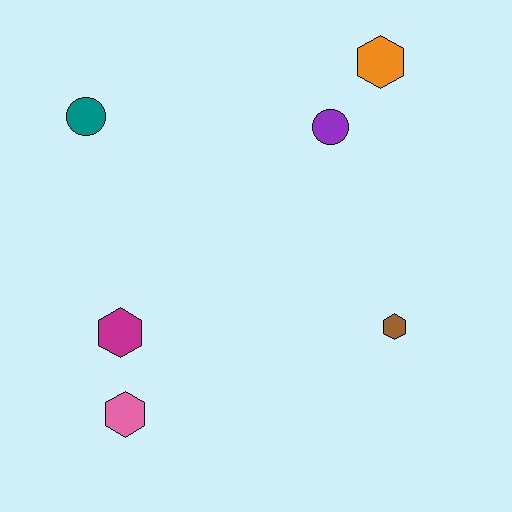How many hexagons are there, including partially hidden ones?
There are 4 hexagons.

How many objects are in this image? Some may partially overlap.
There are 6 objects.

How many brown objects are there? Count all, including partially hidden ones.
There is 1 brown object.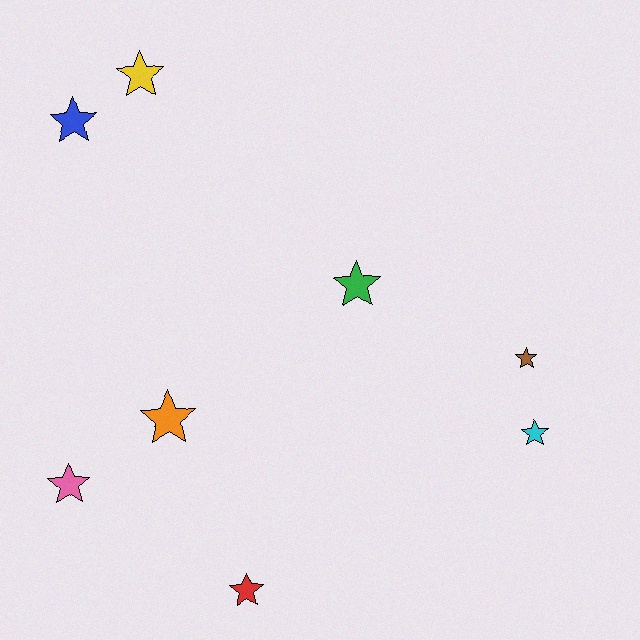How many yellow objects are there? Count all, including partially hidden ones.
There is 1 yellow object.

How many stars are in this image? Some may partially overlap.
There are 8 stars.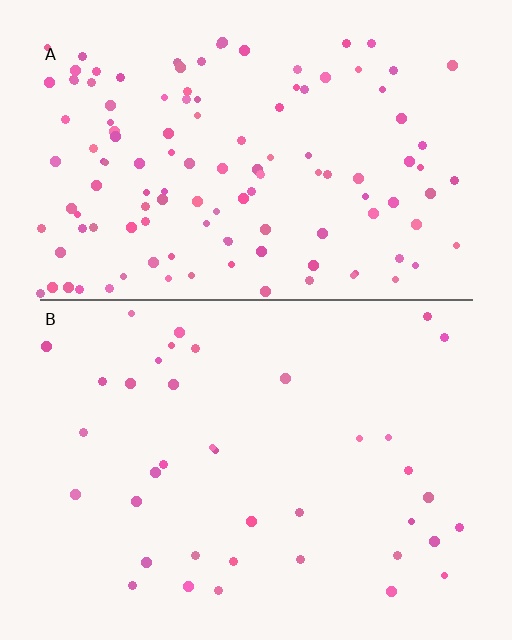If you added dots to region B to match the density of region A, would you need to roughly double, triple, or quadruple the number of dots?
Approximately triple.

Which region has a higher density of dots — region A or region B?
A (the top).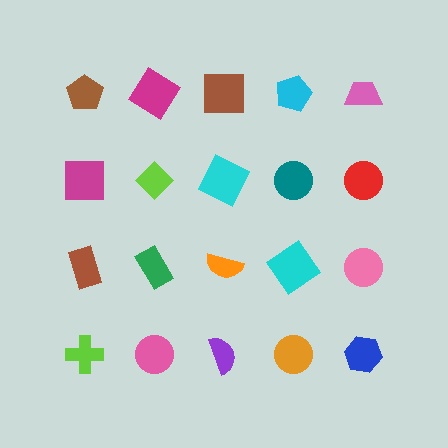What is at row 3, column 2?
A green rectangle.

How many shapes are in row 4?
5 shapes.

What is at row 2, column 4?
A teal circle.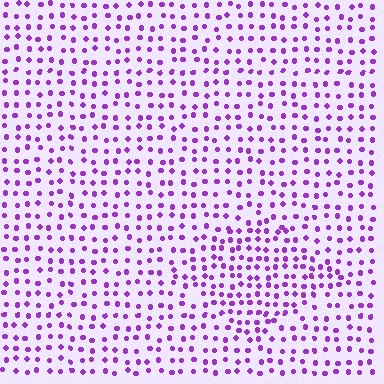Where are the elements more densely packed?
The elements are more densely packed inside the diamond boundary.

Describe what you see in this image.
The image contains small purple elements arranged at two different densities. A diamond-shaped region is visible where the elements are more densely packed than the surrounding area.